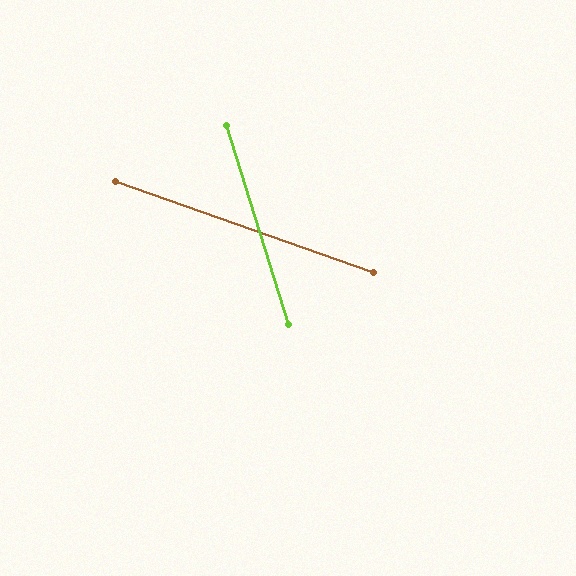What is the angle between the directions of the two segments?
Approximately 53 degrees.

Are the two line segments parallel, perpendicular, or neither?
Neither parallel nor perpendicular — they differ by about 53°.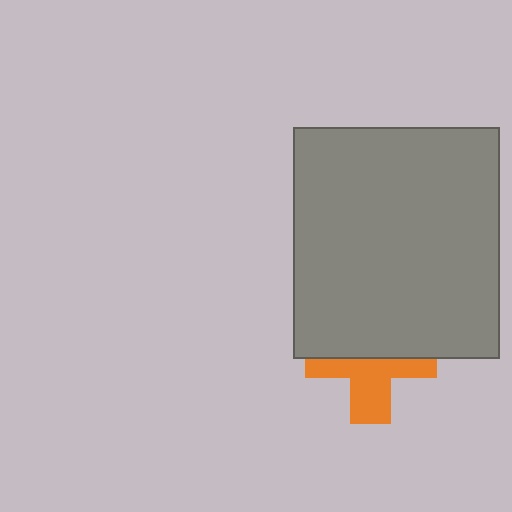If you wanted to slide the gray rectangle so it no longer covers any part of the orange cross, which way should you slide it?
Slide it up — that is the most direct way to separate the two shapes.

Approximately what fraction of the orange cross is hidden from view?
Roughly 53% of the orange cross is hidden behind the gray rectangle.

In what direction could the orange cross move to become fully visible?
The orange cross could move down. That would shift it out from behind the gray rectangle entirely.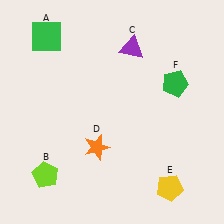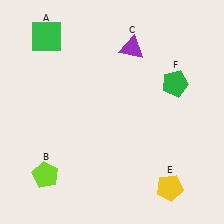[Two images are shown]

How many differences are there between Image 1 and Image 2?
There is 1 difference between the two images.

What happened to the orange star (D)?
The orange star (D) was removed in Image 2. It was in the bottom-left area of Image 1.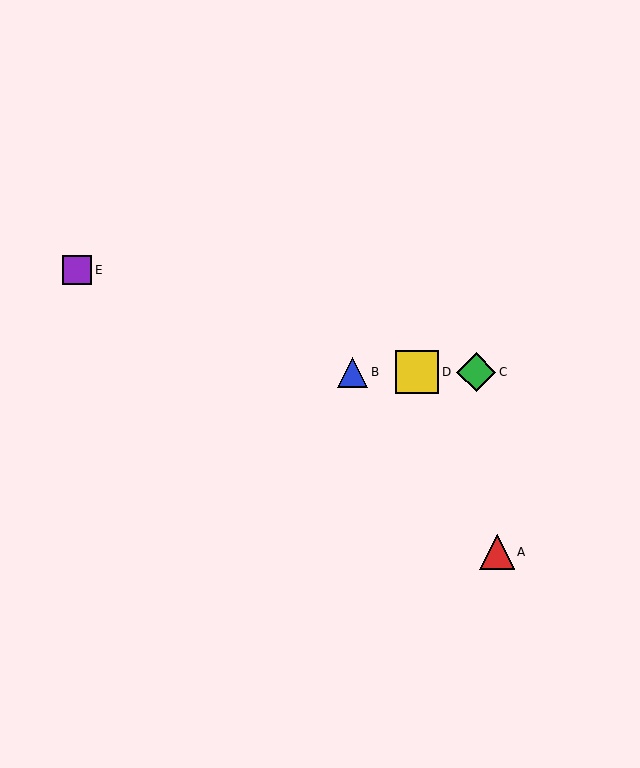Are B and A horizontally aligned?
No, B is at y≈372 and A is at y≈552.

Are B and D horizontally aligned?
Yes, both are at y≈372.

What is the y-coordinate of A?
Object A is at y≈552.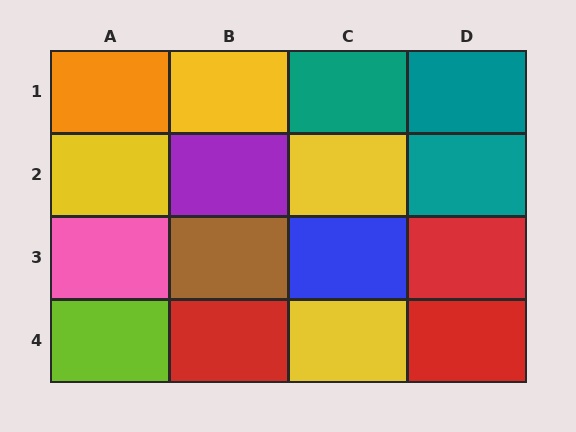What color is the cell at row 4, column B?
Red.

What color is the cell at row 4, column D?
Red.